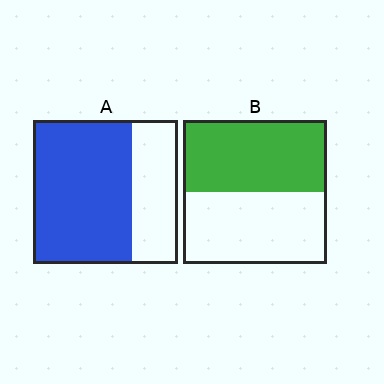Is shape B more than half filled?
Roughly half.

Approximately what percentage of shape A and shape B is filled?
A is approximately 70% and B is approximately 50%.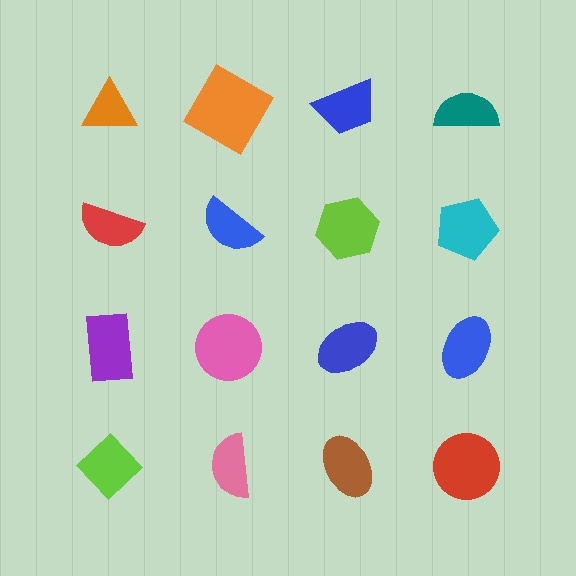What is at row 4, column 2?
A pink semicircle.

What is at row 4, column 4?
A red circle.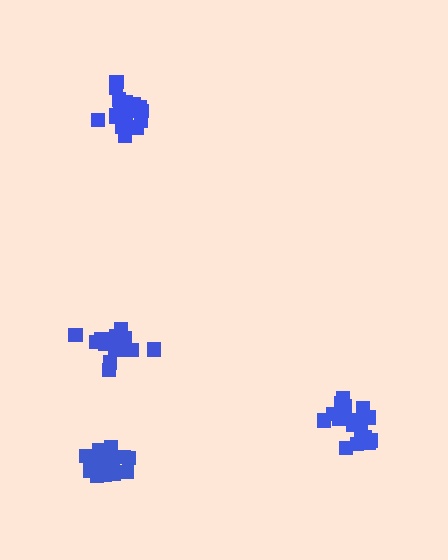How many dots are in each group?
Group 1: 19 dots, Group 2: 17 dots, Group 3: 19 dots, Group 4: 19 dots (74 total).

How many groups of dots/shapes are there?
There are 4 groups.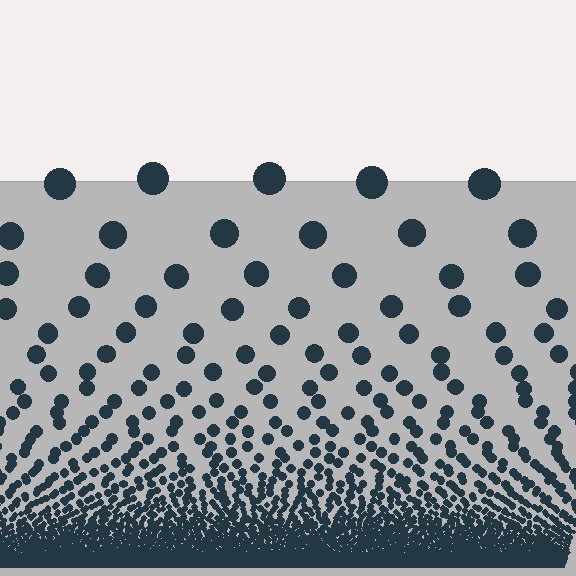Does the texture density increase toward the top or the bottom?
Density increases toward the bottom.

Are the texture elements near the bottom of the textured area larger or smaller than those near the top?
Smaller. The gradient is inverted — elements near the bottom are smaller and denser.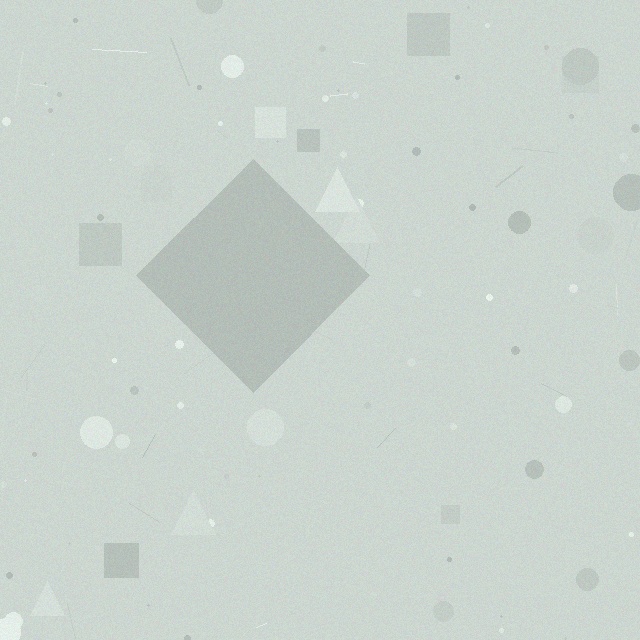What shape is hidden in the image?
A diamond is hidden in the image.